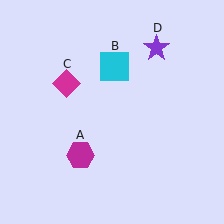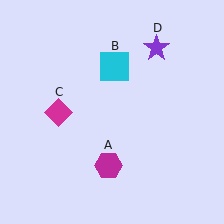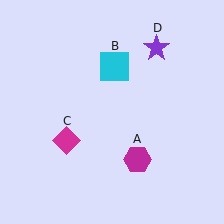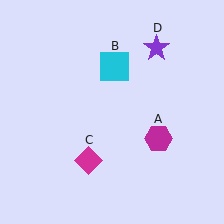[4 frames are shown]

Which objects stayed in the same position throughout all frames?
Cyan square (object B) and purple star (object D) remained stationary.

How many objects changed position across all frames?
2 objects changed position: magenta hexagon (object A), magenta diamond (object C).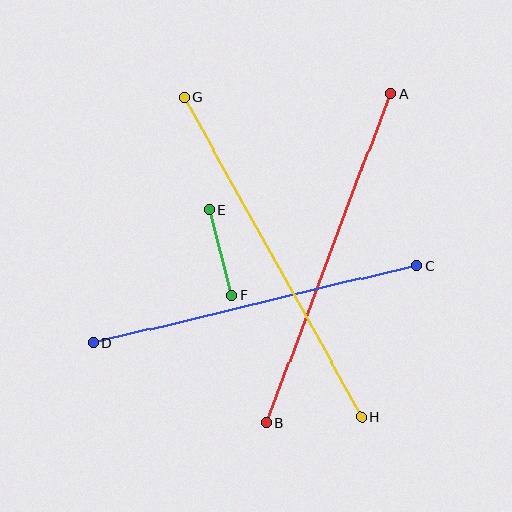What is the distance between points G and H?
The distance is approximately 366 pixels.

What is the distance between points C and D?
The distance is approximately 333 pixels.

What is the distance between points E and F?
The distance is approximately 88 pixels.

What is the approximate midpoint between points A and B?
The midpoint is at approximately (329, 258) pixels.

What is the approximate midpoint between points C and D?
The midpoint is at approximately (255, 304) pixels.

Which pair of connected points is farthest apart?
Points G and H are farthest apart.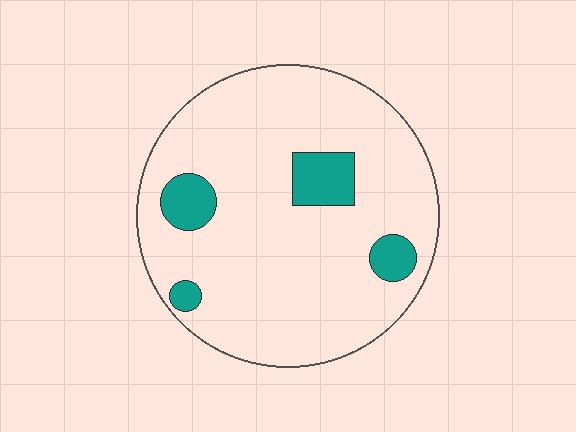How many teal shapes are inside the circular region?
4.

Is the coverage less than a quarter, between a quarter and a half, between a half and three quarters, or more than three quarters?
Less than a quarter.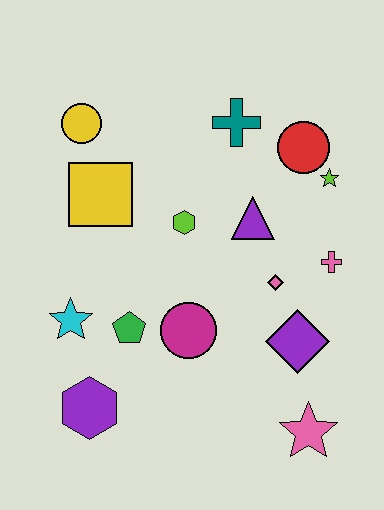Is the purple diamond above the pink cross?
No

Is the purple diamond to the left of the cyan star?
No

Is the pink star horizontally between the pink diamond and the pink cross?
Yes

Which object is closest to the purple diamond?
The pink diamond is closest to the purple diamond.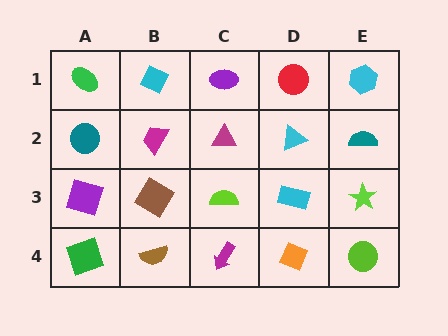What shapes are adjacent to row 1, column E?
A teal semicircle (row 2, column E), a red circle (row 1, column D).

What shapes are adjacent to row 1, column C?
A magenta triangle (row 2, column C), a cyan diamond (row 1, column B), a red circle (row 1, column D).